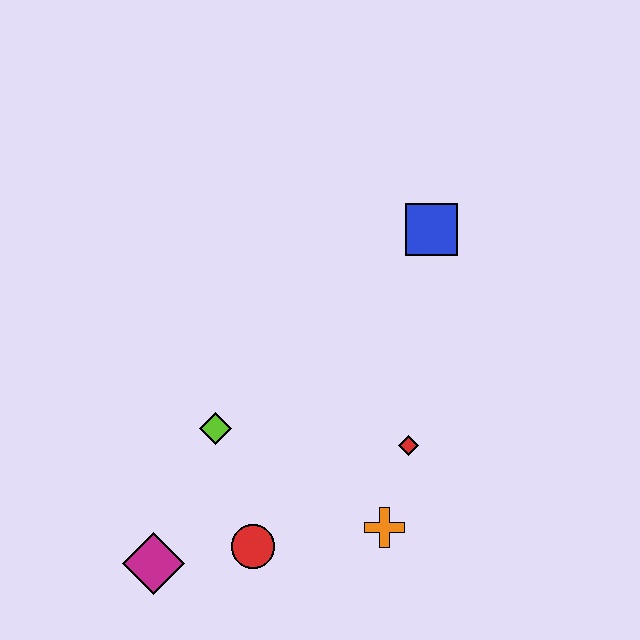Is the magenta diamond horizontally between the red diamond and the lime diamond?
No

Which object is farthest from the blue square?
The magenta diamond is farthest from the blue square.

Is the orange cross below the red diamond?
Yes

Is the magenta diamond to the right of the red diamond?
No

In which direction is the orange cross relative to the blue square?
The orange cross is below the blue square.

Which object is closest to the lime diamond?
The red circle is closest to the lime diamond.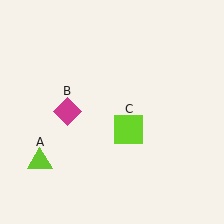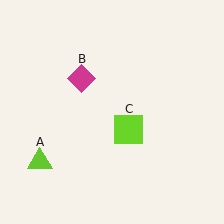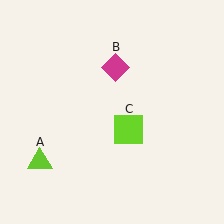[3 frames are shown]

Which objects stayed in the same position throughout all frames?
Lime triangle (object A) and lime square (object C) remained stationary.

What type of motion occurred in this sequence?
The magenta diamond (object B) rotated clockwise around the center of the scene.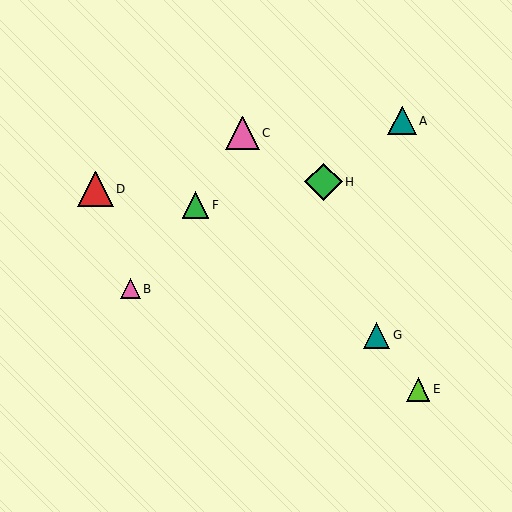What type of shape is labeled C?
Shape C is a pink triangle.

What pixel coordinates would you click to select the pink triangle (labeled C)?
Click at (243, 133) to select the pink triangle C.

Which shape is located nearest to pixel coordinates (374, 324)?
The teal triangle (labeled G) at (376, 335) is nearest to that location.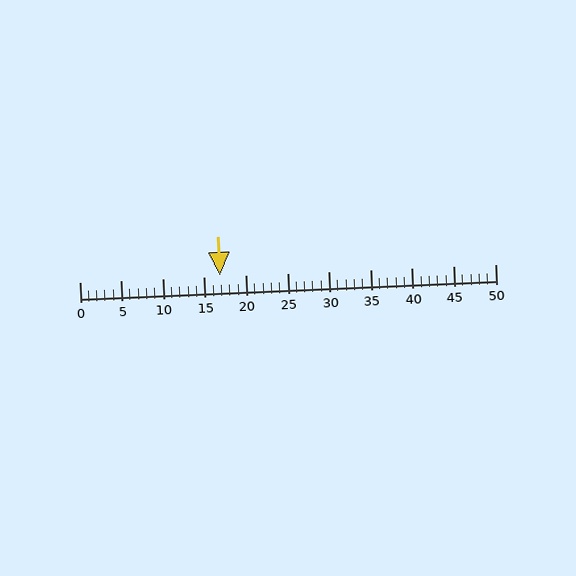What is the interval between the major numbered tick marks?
The major tick marks are spaced 5 units apart.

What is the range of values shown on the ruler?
The ruler shows values from 0 to 50.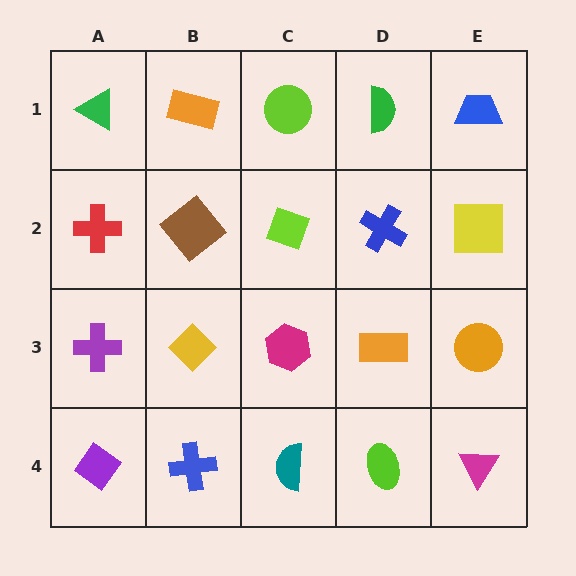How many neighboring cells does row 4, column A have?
2.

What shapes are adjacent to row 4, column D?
An orange rectangle (row 3, column D), a teal semicircle (row 4, column C), a magenta triangle (row 4, column E).